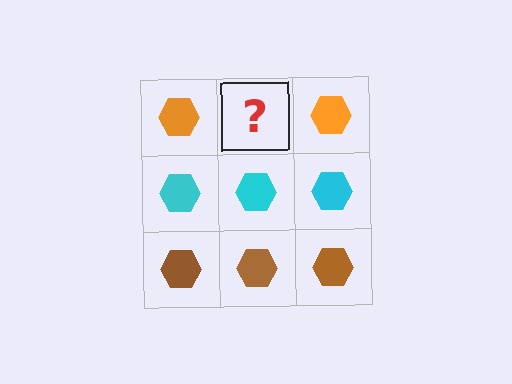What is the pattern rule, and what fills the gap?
The rule is that each row has a consistent color. The gap should be filled with an orange hexagon.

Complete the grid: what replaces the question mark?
The question mark should be replaced with an orange hexagon.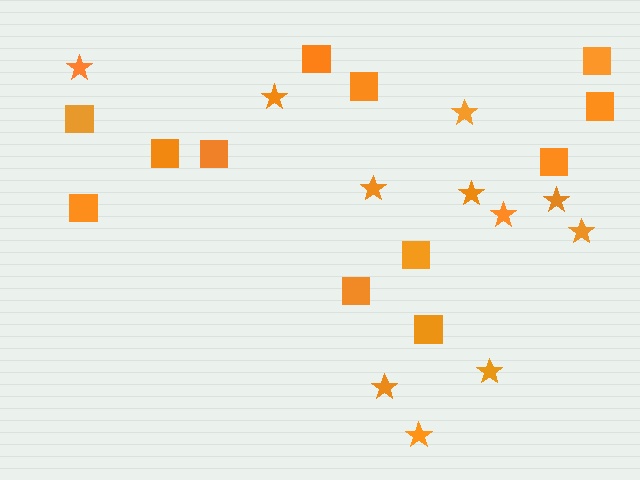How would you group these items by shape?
There are 2 groups: one group of squares (12) and one group of stars (11).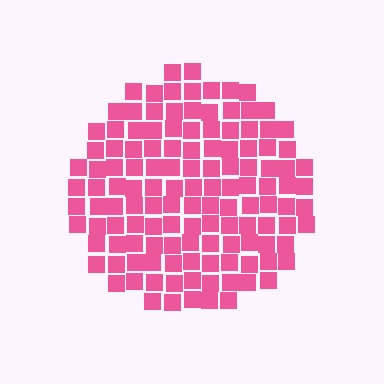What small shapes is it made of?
It is made of small squares.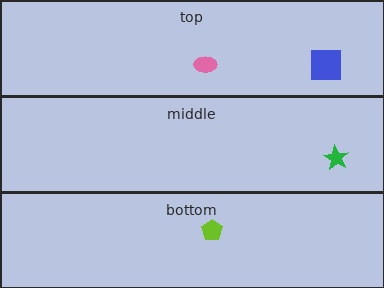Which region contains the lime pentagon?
The bottom region.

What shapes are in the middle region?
The green star.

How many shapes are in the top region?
2.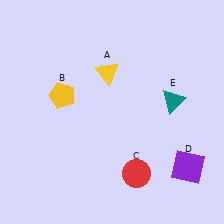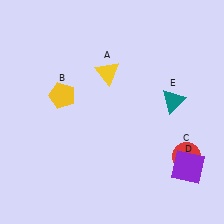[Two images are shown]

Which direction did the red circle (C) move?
The red circle (C) moved right.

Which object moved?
The red circle (C) moved right.